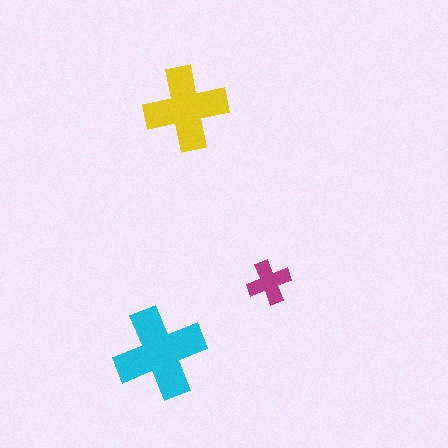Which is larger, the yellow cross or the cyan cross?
The cyan one.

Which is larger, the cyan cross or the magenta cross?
The cyan one.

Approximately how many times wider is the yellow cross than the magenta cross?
About 2 times wider.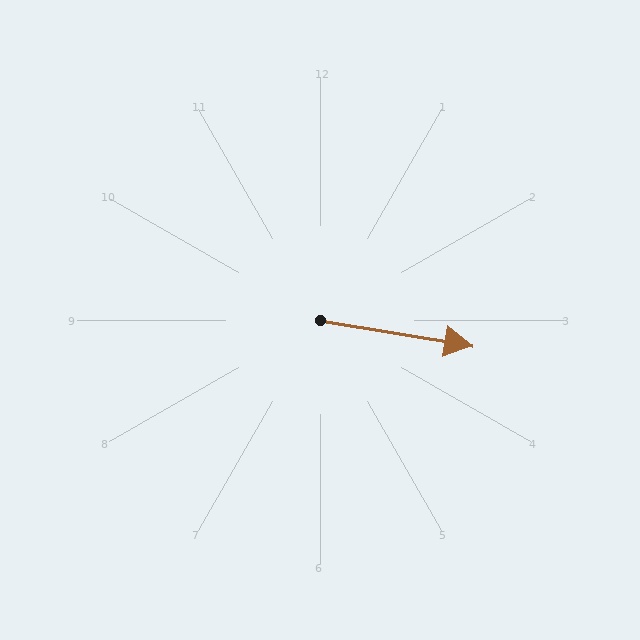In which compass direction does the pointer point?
East.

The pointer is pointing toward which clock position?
Roughly 3 o'clock.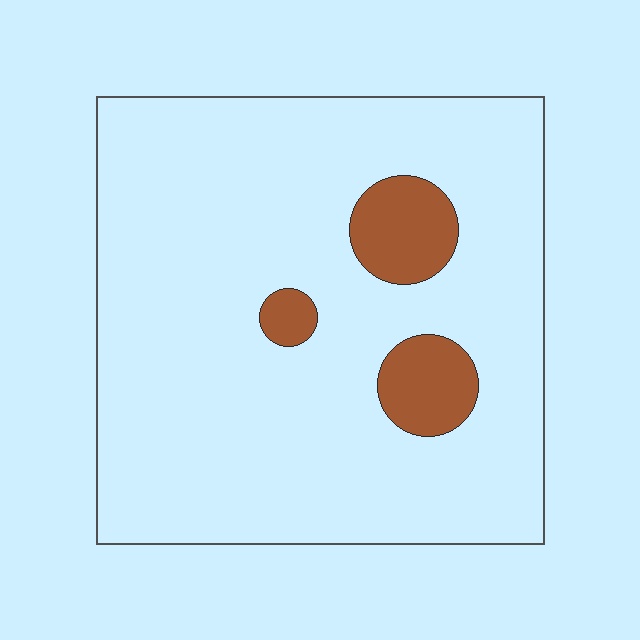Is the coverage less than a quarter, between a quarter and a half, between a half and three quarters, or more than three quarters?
Less than a quarter.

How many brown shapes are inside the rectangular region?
3.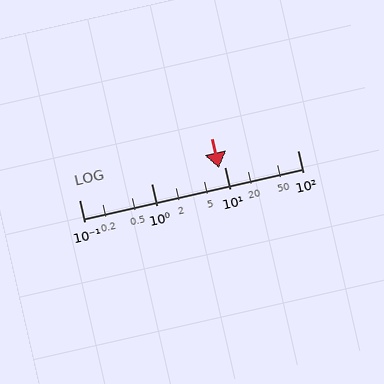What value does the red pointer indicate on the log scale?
The pointer indicates approximately 8.4.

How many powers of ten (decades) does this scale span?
The scale spans 3 decades, from 0.1 to 100.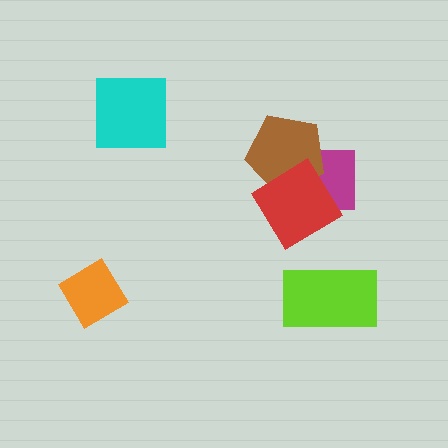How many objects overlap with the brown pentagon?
2 objects overlap with the brown pentagon.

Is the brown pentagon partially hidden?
Yes, it is partially covered by another shape.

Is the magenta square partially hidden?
Yes, it is partially covered by another shape.